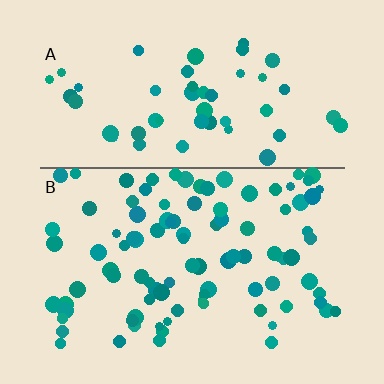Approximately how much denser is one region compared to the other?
Approximately 1.9× — region B over region A.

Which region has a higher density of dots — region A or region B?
B (the bottom).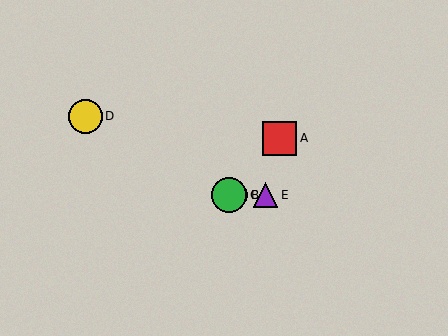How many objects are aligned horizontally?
3 objects (B, C, E) are aligned horizontally.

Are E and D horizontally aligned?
No, E is at y≈195 and D is at y≈116.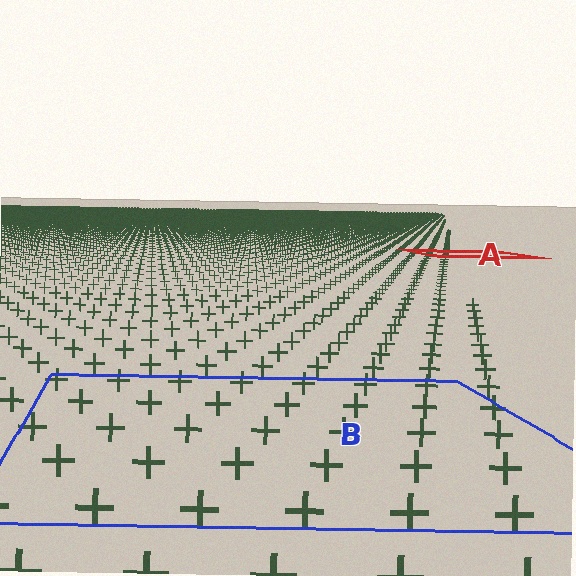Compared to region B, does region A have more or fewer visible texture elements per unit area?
Region A has more texture elements per unit area — they are packed more densely because it is farther away.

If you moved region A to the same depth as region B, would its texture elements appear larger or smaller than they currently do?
They would appear larger. At a closer depth, the same texture elements are projected at a bigger on-screen size.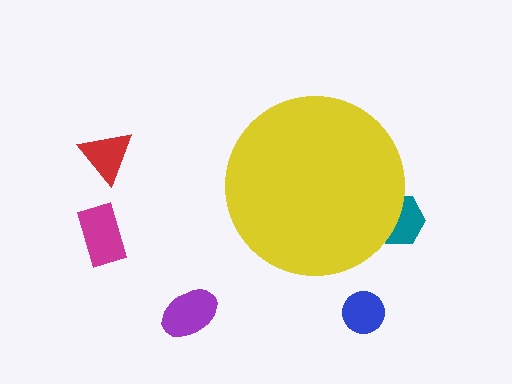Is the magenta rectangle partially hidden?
No, the magenta rectangle is fully visible.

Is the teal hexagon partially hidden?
Yes, the teal hexagon is partially hidden behind the yellow circle.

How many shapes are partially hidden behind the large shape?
1 shape is partially hidden.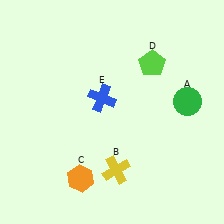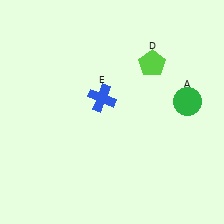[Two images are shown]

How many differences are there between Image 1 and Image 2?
There are 2 differences between the two images.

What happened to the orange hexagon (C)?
The orange hexagon (C) was removed in Image 2. It was in the bottom-left area of Image 1.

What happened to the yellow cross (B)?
The yellow cross (B) was removed in Image 2. It was in the bottom-right area of Image 1.